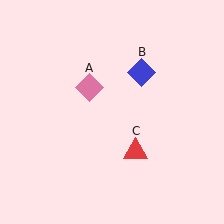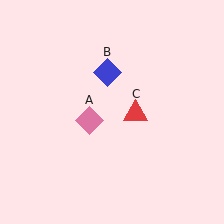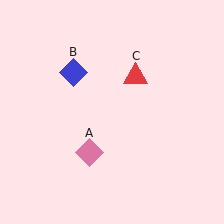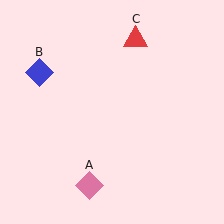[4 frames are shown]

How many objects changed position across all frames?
3 objects changed position: pink diamond (object A), blue diamond (object B), red triangle (object C).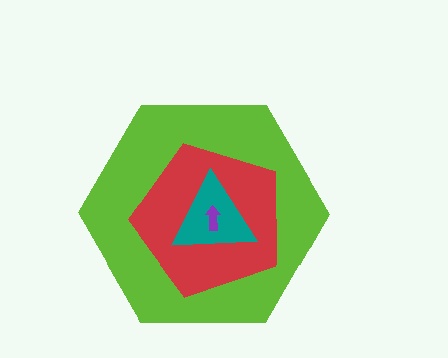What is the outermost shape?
The lime hexagon.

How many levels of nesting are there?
4.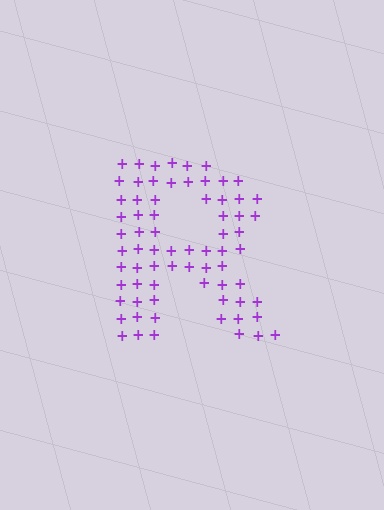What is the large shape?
The large shape is the letter R.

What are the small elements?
The small elements are plus signs.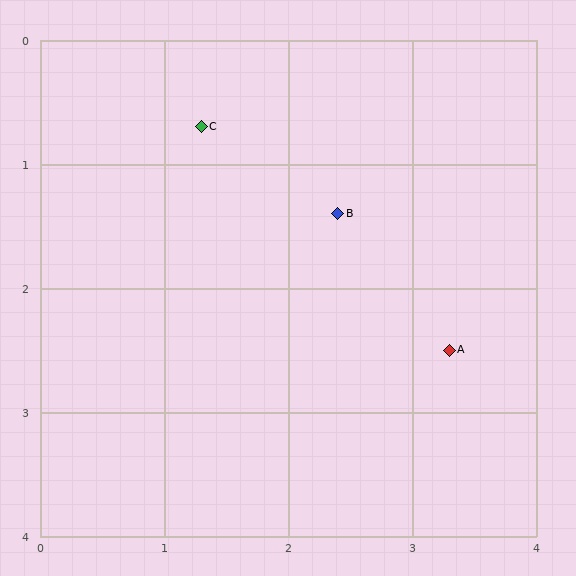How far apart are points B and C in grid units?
Points B and C are about 1.3 grid units apart.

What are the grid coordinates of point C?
Point C is at approximately (1.3, 0.7).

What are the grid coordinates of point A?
Point A is at approximately (3.3, 2.5).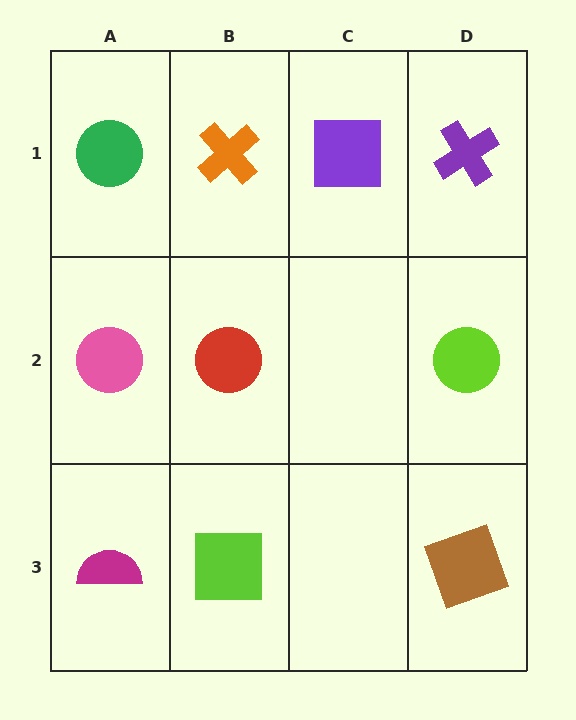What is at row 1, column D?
A purple cross.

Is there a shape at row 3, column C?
No, that cell is empty.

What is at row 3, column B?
A lime square.